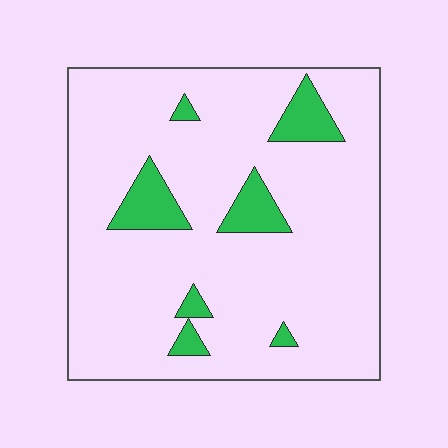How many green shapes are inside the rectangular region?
7.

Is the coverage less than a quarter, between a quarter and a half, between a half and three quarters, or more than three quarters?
Less than a quarter.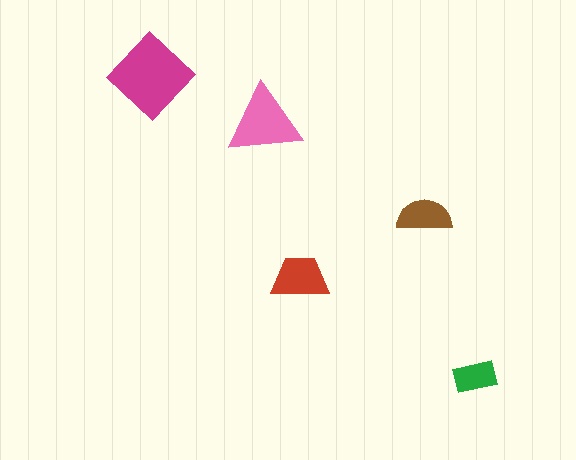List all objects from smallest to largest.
The green rectangle, the brown semicircle, the red trapezoid, the pink triangle, the magenta diamond.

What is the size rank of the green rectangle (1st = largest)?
5th.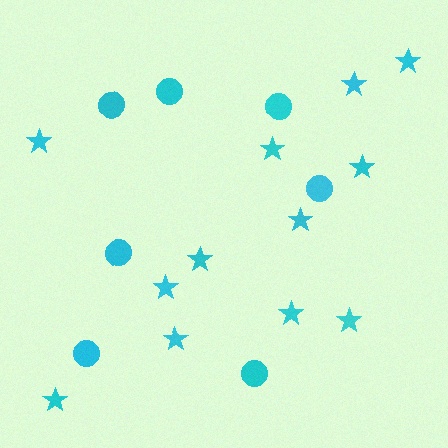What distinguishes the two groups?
There are 2 groups: one group of stars (12) and one group of circles (7).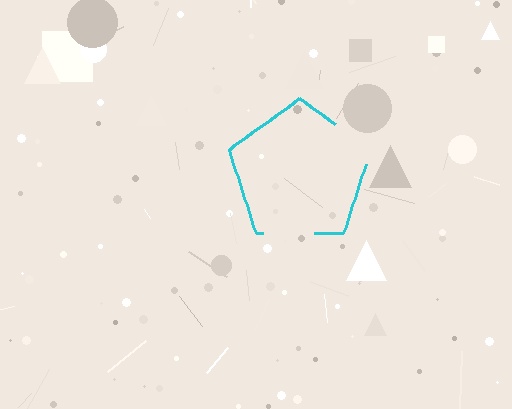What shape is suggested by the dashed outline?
The dashed outline suggests a pentagon.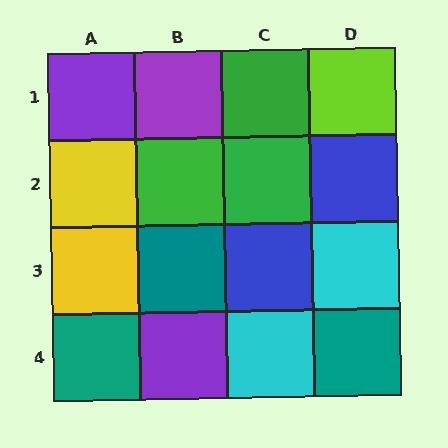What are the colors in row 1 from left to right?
Purple, purple, green, lime.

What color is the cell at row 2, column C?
Green.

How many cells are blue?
2 cells are blue.